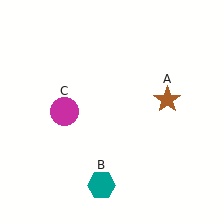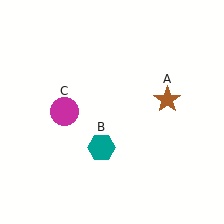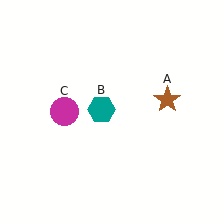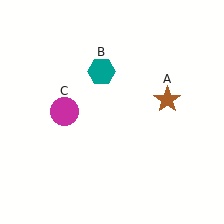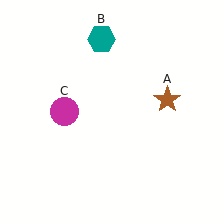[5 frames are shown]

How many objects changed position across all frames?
1 object changed position: teal hexagon (object B).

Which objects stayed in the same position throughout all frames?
Brown star (object A) and magenta circle (object C) remained stationary.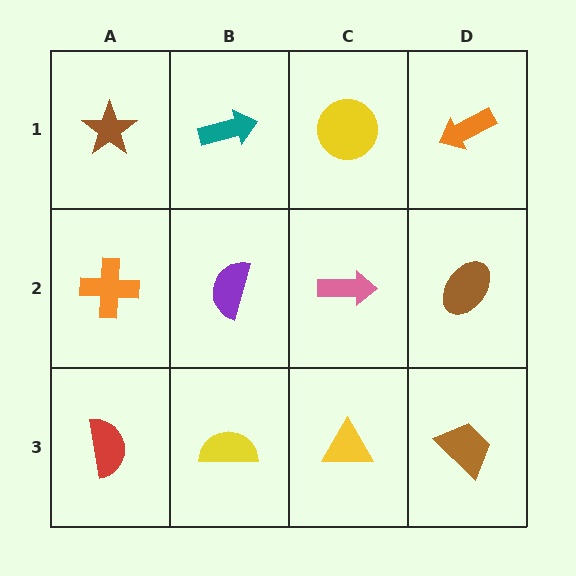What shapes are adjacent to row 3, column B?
A purple semicircle (row 2, column B), a red semicircle (row 3, column A), a yellow triangle (row 3, column C).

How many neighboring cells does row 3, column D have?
2.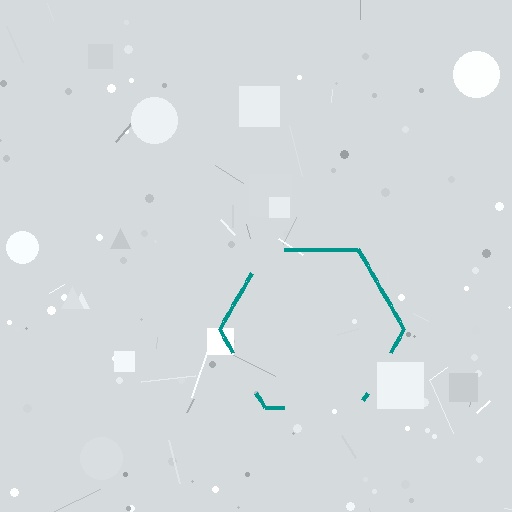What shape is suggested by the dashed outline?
The dashed outline suggests a hexagon.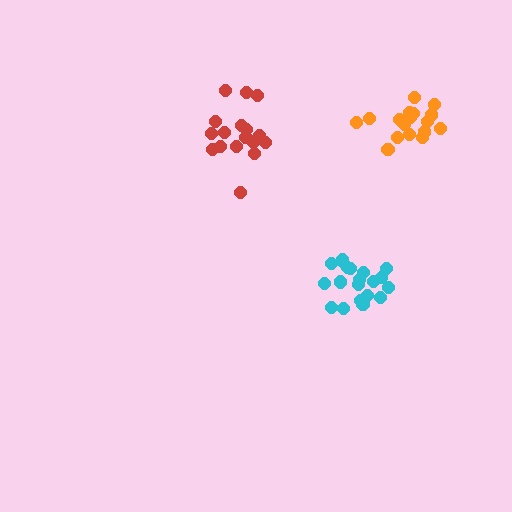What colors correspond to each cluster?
The clusters are colored: orange, cyan, red.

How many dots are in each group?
Group 1: 19 dots, Group 2: 20 dots, Group 3: 17 dots (56 total).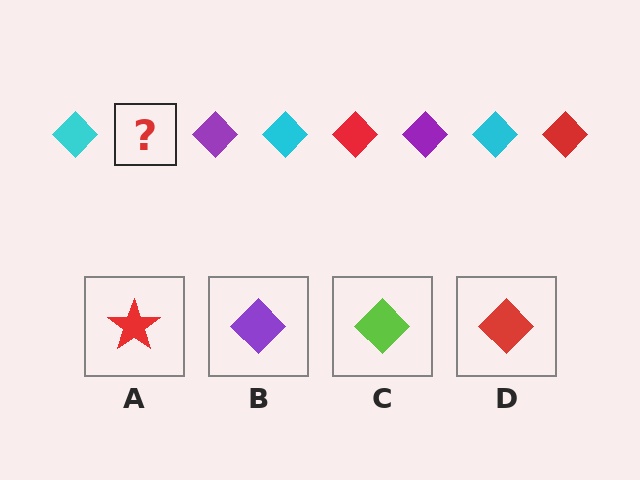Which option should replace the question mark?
Option D.